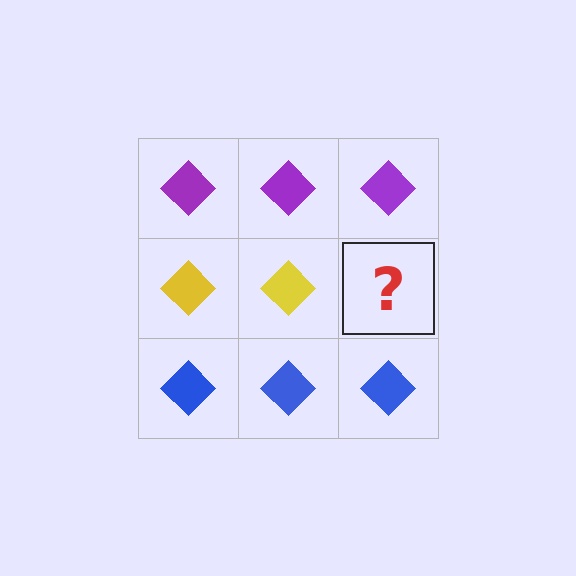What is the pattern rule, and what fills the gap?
The rule is that each row has a consistent color. The gap should be filled with a yellow diamond.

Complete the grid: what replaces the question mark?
The question mark should be replaced with a yellow diamond.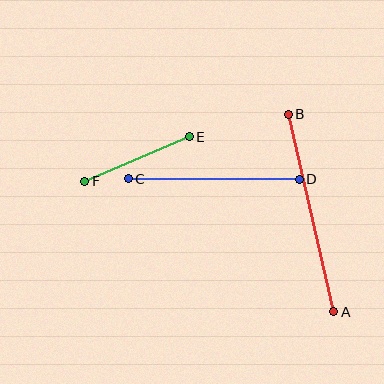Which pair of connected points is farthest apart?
Points A and B are farthest apart.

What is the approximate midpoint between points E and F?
The midpoint is at approximately (137, 159) pixels.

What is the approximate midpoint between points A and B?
The midpoint is at approximately (311, 213) pixels.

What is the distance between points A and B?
The distance is approximately 203 pixels.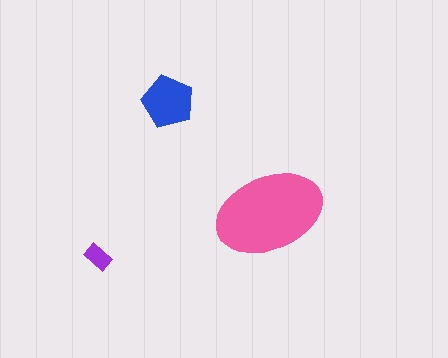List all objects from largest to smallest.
The pink ellipse, the blue pentagon, the purple rectangle.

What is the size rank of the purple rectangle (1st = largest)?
3rd.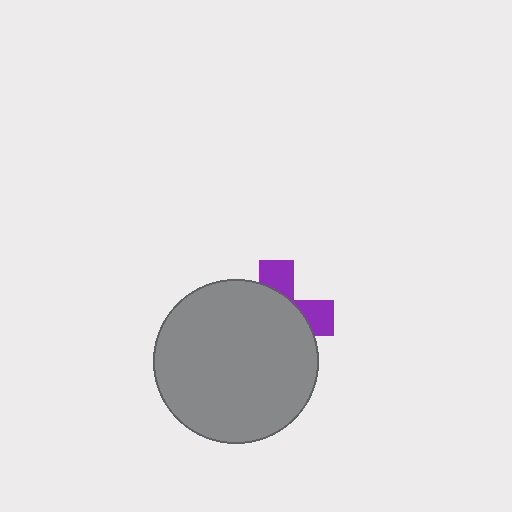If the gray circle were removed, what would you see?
You would see the complete purple cross.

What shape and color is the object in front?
The object in front is a gray circle.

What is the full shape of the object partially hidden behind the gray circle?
The partially hidden object is a purple cross.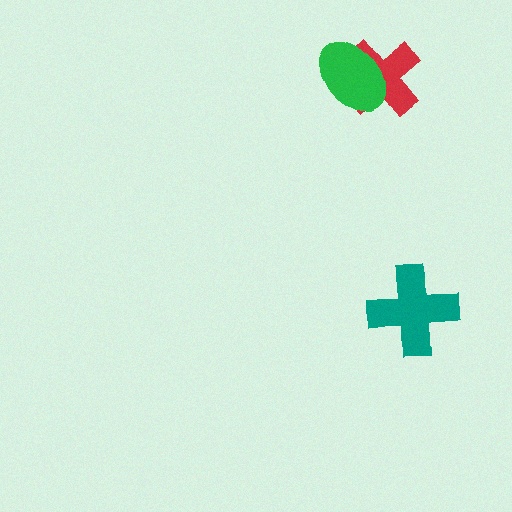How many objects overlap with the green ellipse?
1 object overlaps with the green ellipse.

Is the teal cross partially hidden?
No, no other shape covers it.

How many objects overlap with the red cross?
1 object overlaps with the red cross.